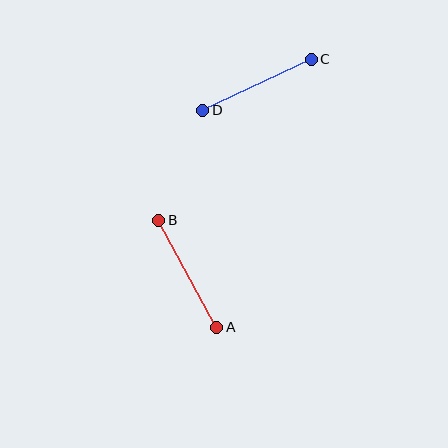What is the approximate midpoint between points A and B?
The midpoint is at approximately (188, 274) pixels.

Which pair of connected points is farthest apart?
Points A and B are farthest apart.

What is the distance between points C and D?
The distance is approximately 120 pixels.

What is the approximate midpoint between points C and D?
The midpoint is at approximately (257, 85) pixels.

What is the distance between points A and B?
The distance is approximately 122 pixels.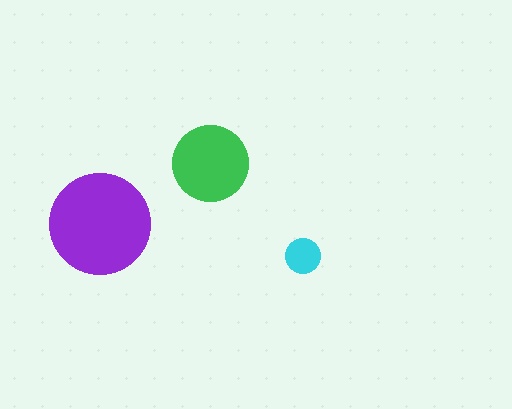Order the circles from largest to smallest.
the purple one, the green one, the cyan one.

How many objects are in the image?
There are 3 objects in the image.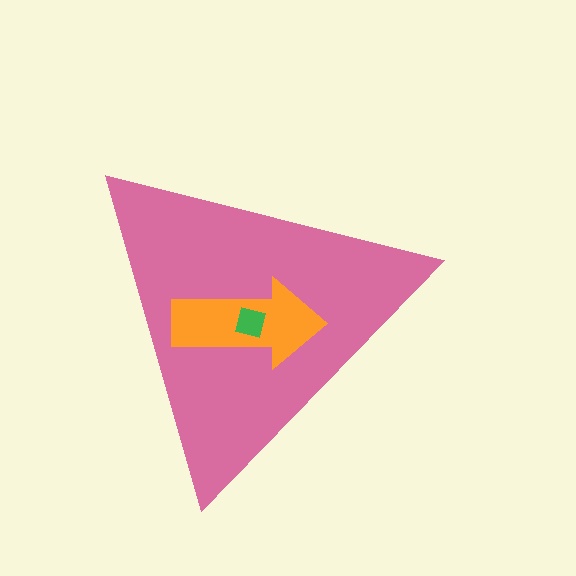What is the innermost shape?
The green square.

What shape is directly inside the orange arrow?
The green square.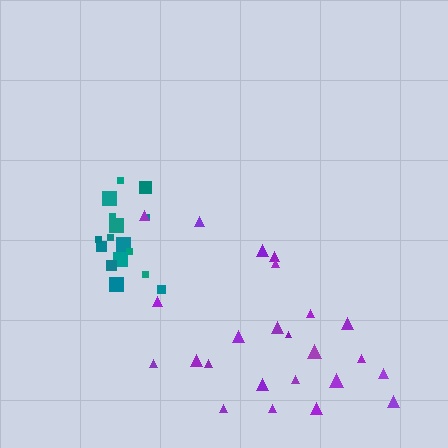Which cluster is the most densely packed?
Teal.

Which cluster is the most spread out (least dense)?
Purple.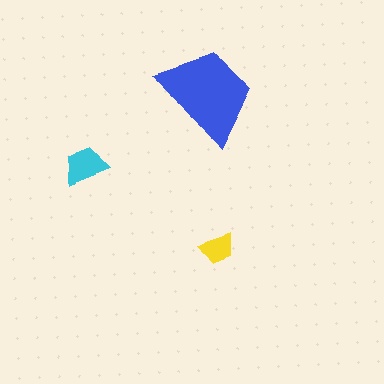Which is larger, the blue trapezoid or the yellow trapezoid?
The blue one.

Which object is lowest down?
The yellow trapezoid is bottommost.